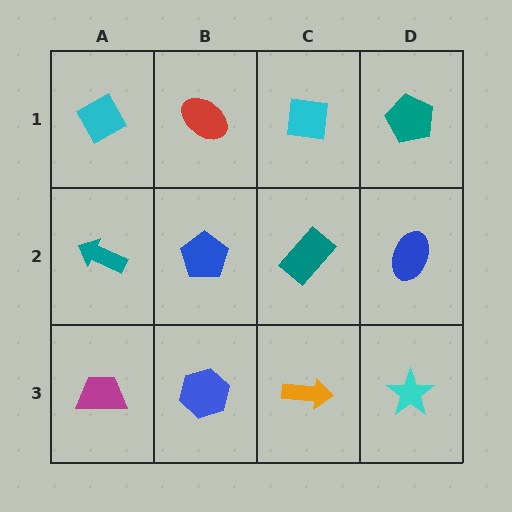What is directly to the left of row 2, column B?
A teal arrow.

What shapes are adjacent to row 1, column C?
A teal rectangle (row 2, column C), a red ellipse (row 1, column B), a teal pentagon (row 1, column D).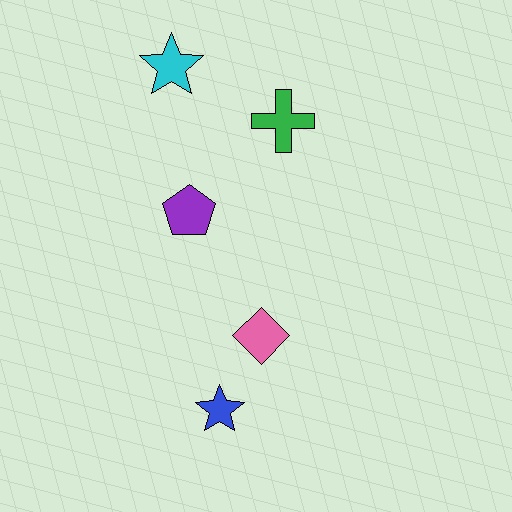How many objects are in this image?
There are 5 objects.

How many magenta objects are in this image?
There are no magenta objects.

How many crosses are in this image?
There is 1 cross.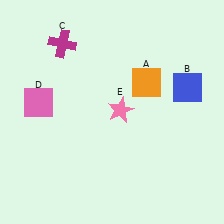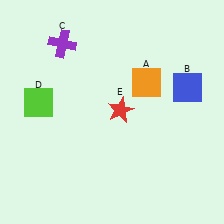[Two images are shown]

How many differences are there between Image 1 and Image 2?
There are 3 differences between the two images.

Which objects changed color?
C changed from magenta to purple. D changed from pink to lime. E changed from pink to red.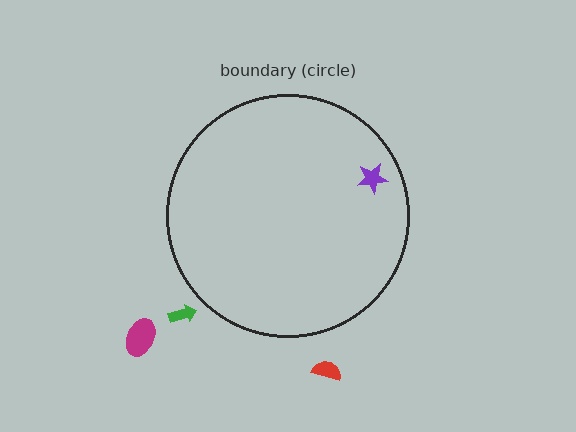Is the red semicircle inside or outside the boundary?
Outside.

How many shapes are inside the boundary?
1 inside, 3 outside.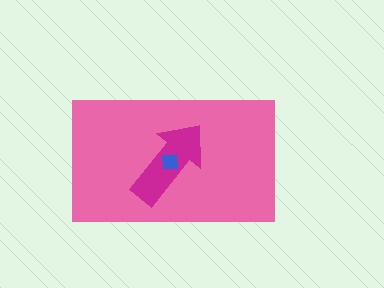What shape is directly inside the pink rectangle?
The magenta arrow.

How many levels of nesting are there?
3.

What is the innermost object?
The blue square.